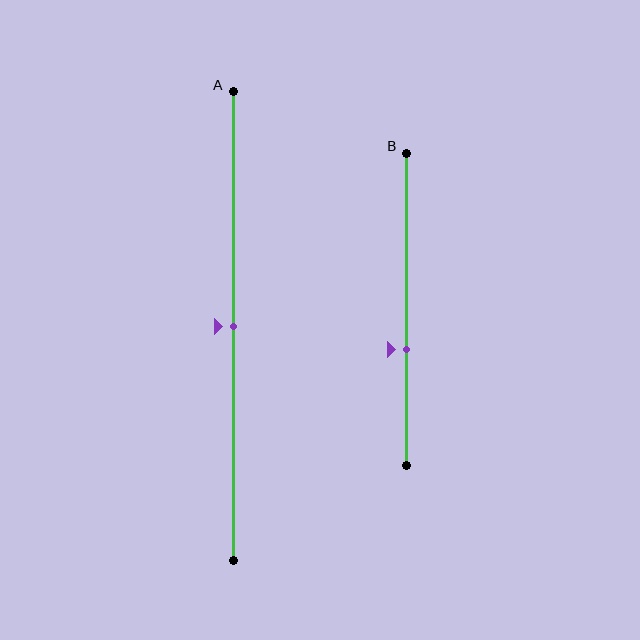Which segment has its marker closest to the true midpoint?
Segment A has its marker closest to the true midpoint.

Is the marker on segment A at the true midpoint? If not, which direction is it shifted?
Yes, the marker on segment A is at the true midpoint.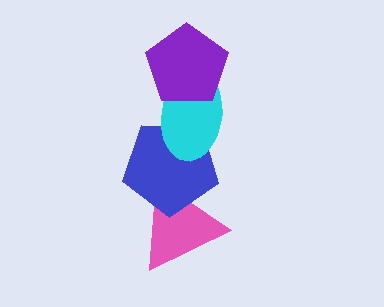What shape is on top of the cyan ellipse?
The purple pentagon is on top of the cyan ellipse.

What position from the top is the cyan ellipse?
The cyan ellipse is 2nd from the top.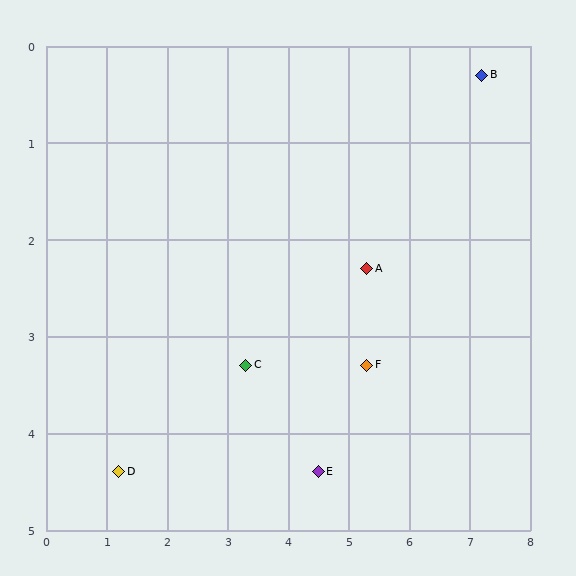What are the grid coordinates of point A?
Point A is at approximately (5.3, 2.3).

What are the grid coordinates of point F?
Point F is at approximately (5.3, 3.3).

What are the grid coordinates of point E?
Point E is at approximately (4.5, 4.4).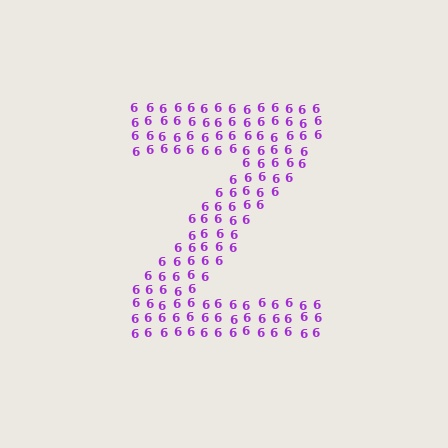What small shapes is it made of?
It is made of small digit 6's.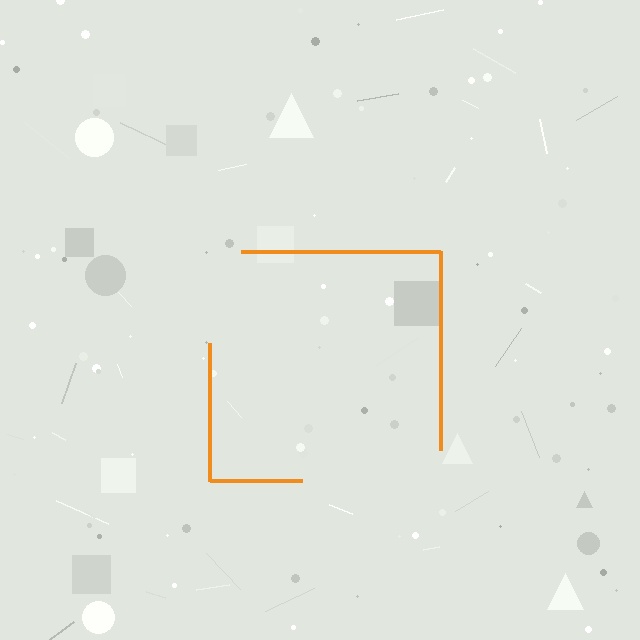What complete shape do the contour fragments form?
The contour fragments form a square.